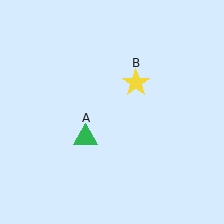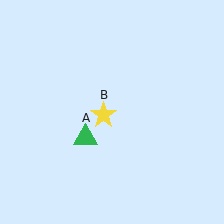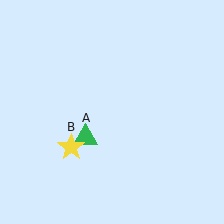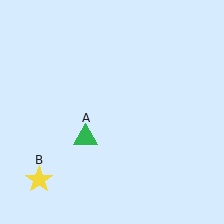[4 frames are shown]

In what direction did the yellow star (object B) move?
The yellow star (object B) moved down and to the left.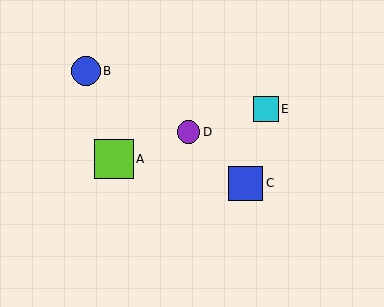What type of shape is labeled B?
Shape B is a blue circle.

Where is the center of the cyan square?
The center of the cyan square is at (266, 109).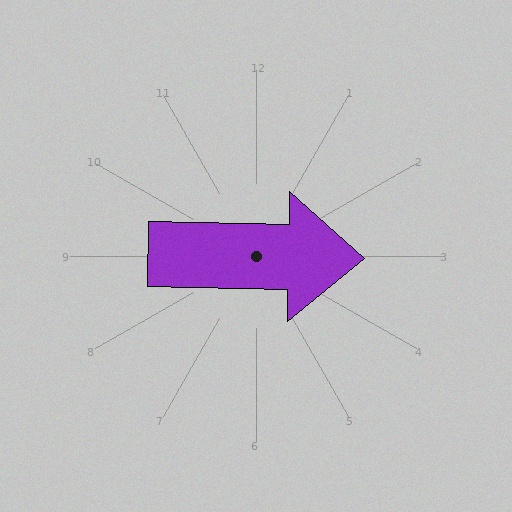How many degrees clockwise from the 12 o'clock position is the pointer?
Approximately 91 degrees.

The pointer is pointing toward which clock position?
Roughly 3 o'clock.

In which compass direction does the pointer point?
East.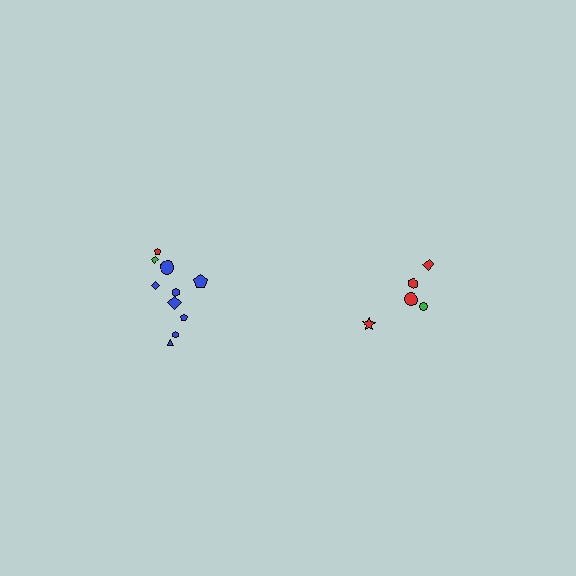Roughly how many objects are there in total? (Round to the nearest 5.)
Roughly 15 objects in total.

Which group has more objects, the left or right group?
The left group.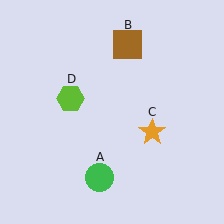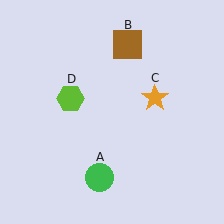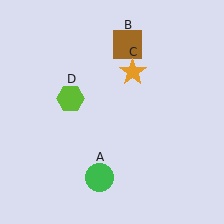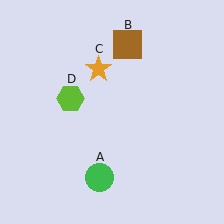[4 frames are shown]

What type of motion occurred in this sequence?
The orange star (object C) rotated counterclockwise around the center of the scene.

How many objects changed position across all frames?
1 object changed position: orange star (object C).